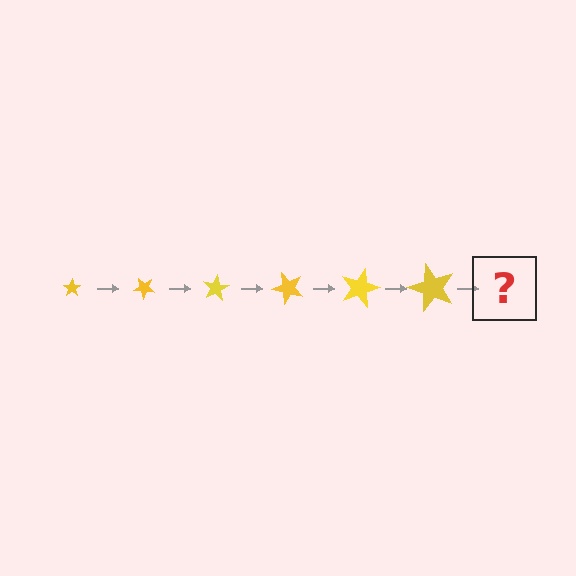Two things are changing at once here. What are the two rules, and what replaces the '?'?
The two rules are that the star grows larger each step and it rotates 40 degrees each step. The '?' should be a star, larger than the previous one and rotated 240 degrees from the start.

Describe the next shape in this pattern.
It should be a star, larger than the previous one and rotated 240 degrees from the start.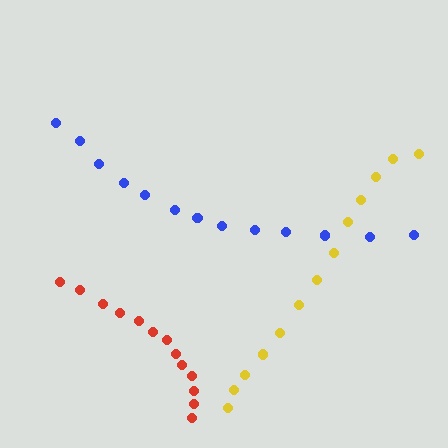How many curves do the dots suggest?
There are 3 distinct paths.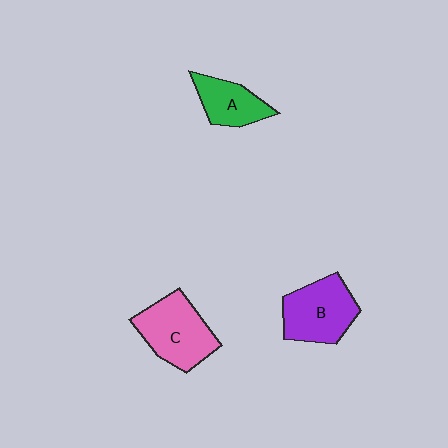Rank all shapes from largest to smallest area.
From largest to smallest: C (pink), B (purple), A (green).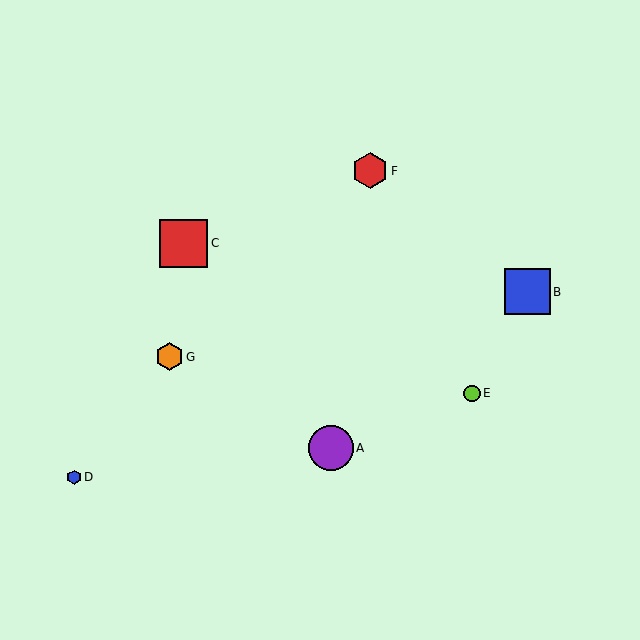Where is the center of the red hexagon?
The center of the red hexagon is at (370, 171).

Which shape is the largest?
The red square (labeled C) is the largest.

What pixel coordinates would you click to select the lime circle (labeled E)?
Click at (472, 393) to select the lime circle E.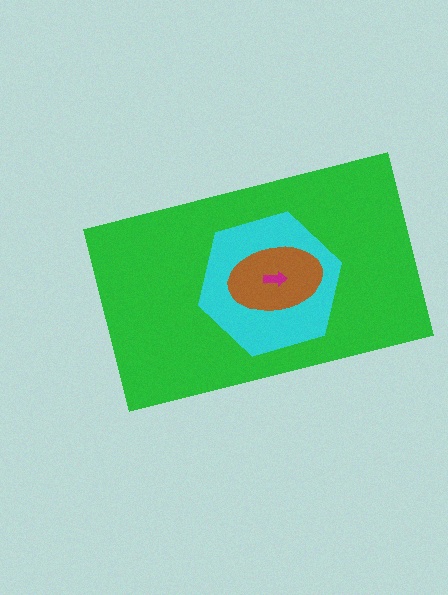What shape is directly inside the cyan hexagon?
The brown ellipse.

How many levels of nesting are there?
4.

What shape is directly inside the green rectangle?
The cyan hexagon.